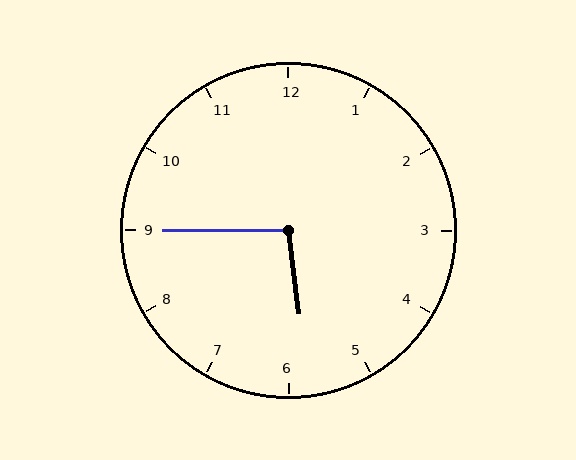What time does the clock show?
5:45.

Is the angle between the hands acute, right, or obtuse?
It is obtuse.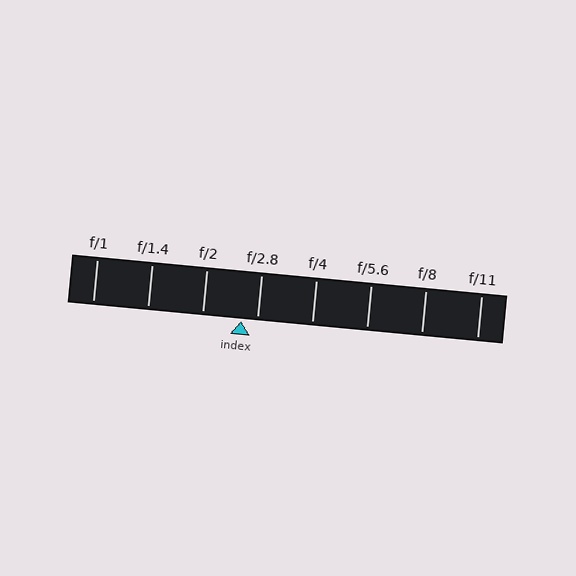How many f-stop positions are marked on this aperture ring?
There are 8 f-stop positions marked.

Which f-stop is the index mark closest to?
The index mark is closest to f/2.8.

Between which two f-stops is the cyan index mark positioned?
The index mark is between f/2 and f/2.8.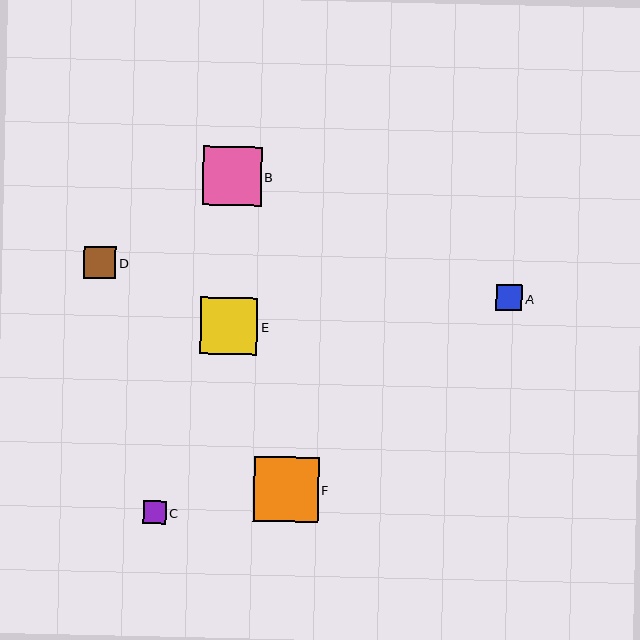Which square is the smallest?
Square C is the smallest with a size of approximately 23 pixels.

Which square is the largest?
Square F is the largest with a size of approximately 65 pixels.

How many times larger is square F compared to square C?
Square F is approximately 2.9 times the size of square C.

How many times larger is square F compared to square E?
Square F is approximately 1.1 times the size of square E.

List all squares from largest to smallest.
From largest to smallest: F, B, E, D, A, C.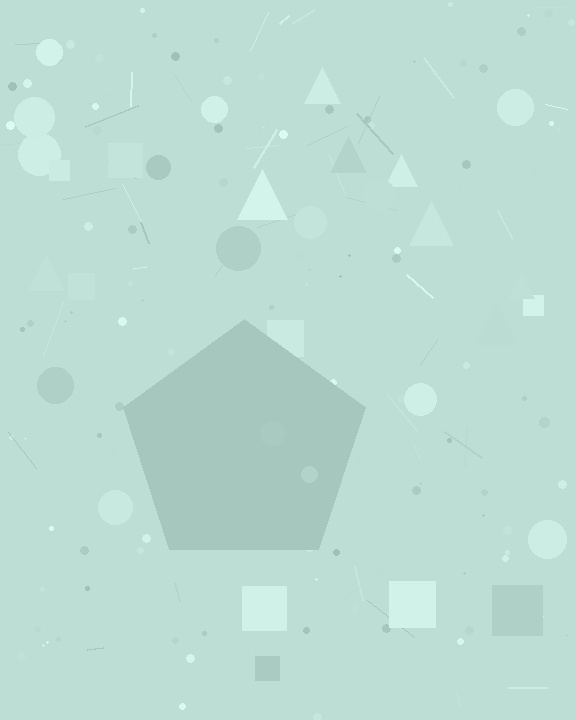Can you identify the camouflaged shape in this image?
The camouflaged shape is a pentagon.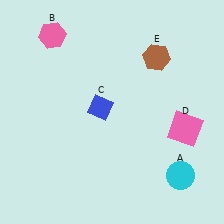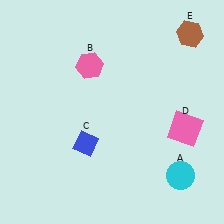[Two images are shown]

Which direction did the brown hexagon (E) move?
The brown hexagon (E) moved right.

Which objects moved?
The objects that moved are: the pink hexagon (B), the blue diamond (C), the brown hexagon (E).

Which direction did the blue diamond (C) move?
The blue diamond (C) moved down.